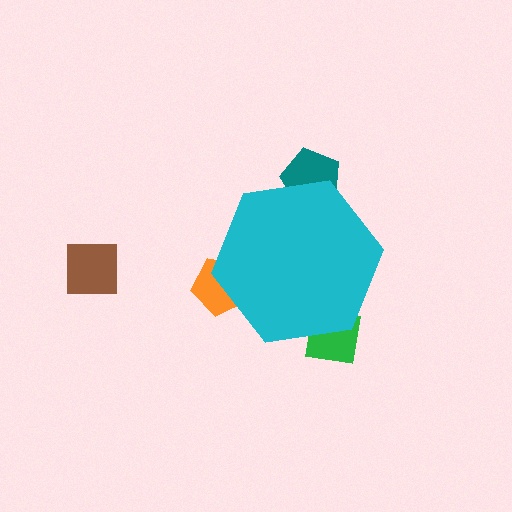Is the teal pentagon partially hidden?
Yes, the teal pentagon is partially hidden behind the cyan hexagon.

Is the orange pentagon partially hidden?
Yes, the orange pentagon is partially hidden behind the cyan hexagon.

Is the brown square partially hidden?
No, the brown square is fully visible.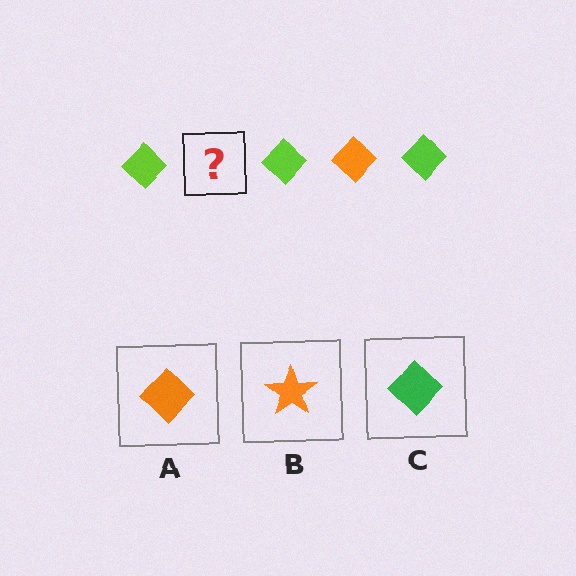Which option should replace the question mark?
Option A.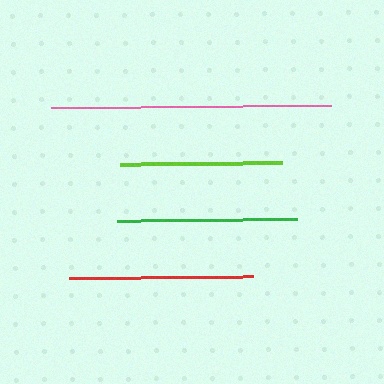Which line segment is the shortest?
The lime line is the shortest at approximately 162 pixels.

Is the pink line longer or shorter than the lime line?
The pink line is longer than the lime line.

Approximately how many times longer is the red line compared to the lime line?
The red line is approximately 1.1 times the length of the lime line.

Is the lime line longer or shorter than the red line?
The red line is longer than the lime line.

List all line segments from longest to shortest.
From longest to shortest: pink, red, green, lime.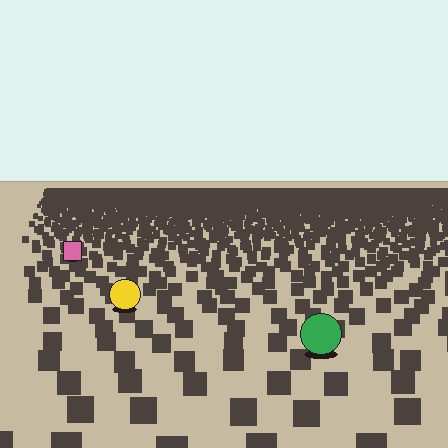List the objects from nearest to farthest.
From nearest to farthest: the green circle, the yellow circle, the pink square.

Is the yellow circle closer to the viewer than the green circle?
No. The green circle is closer — you can tell from the texture gradient: the ground texture is coarser near it.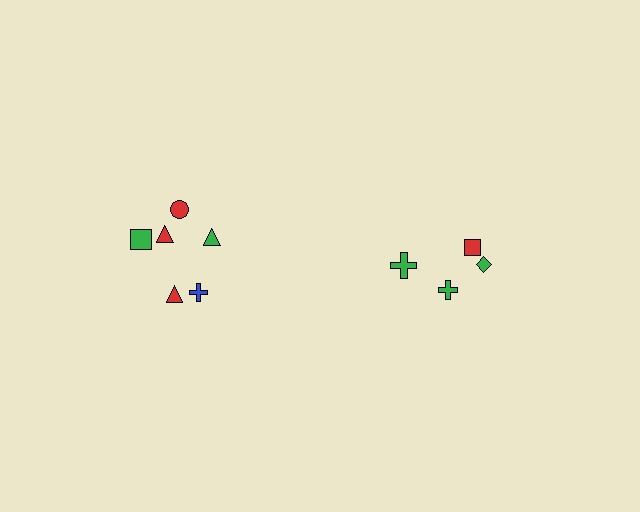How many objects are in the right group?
There are 4 objects.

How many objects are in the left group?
There are 6 objects.